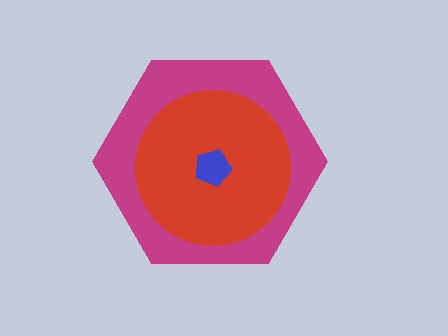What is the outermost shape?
The magenta hexagon.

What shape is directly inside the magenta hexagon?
The red circle.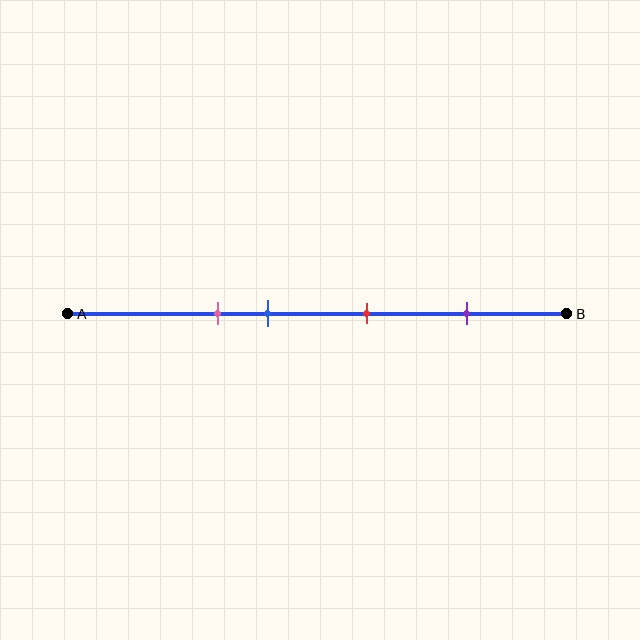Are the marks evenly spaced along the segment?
No, the marks are not evenly spaced.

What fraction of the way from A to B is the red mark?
The red mark is approximately 60% (0.6) of the way from A to B.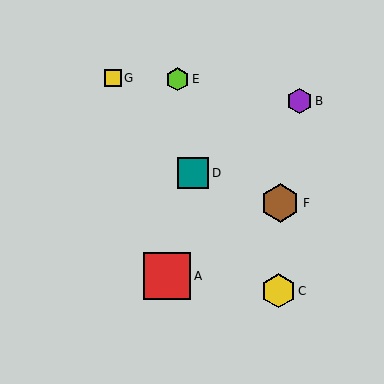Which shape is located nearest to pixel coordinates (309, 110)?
The purple hexagon (labeled B) at (299, 101) is nearest to that location.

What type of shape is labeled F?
Shape F is a brown hexagon.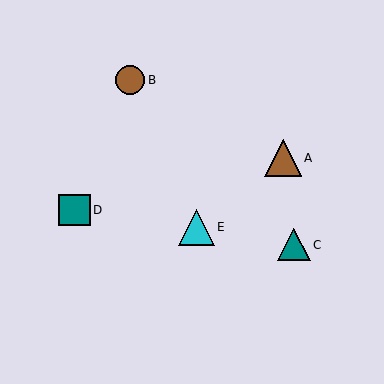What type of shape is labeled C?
Shape C is a teal triangle.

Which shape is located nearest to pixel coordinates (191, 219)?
The cyan triangle (labeled E) at (197, 227) is nearest to that location.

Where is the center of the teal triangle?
The center of the teal triangle is at (294, 245).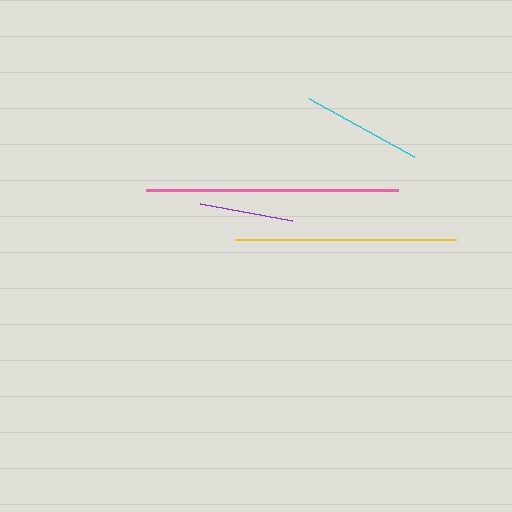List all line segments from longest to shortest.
From longest to shortest: pink, yellow, cyan, purple.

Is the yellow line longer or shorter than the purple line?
The yellow line is longer than the purple line.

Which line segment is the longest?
The pink line is the longest at approximately 251 pixels.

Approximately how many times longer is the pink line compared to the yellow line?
The pink line is approximately 1.1 times the length of the yellow line.